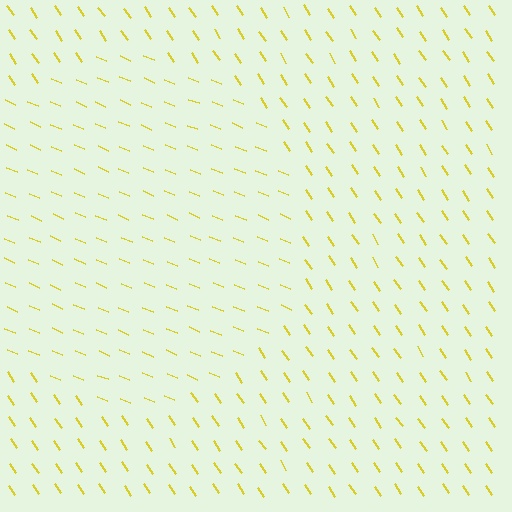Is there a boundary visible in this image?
Yes, there is a texture boundary formed by a change in line orientation.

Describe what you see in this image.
The image is filled with small yellow line segments. A circle region in the image has lines oriented differently from the surrounding lines, creating a visible texture boundary.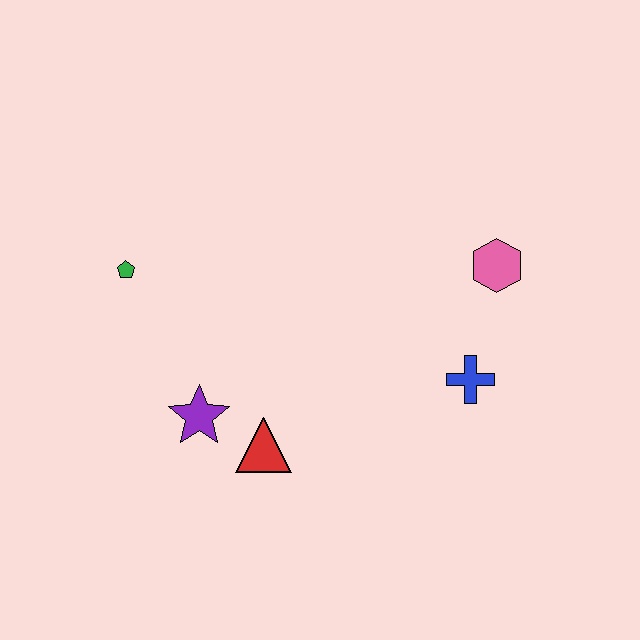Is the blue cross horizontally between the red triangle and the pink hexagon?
Yes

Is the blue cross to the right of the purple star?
Yes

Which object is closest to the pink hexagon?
The blue cross is closest to the pink hexagon.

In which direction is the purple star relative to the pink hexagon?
The purple star is to the left of the pink hexagon.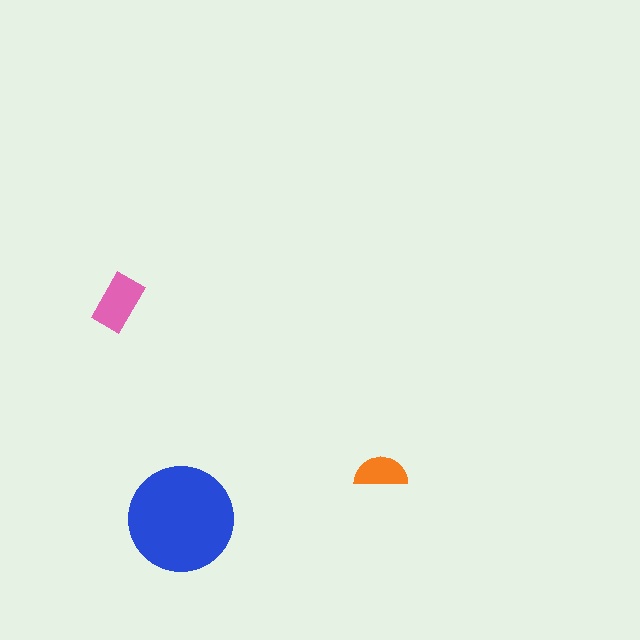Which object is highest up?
The pink rectangle is topmost.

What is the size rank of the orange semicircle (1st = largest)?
3rd.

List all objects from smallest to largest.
The orange semicircle, the pink rectangle, the blue circle.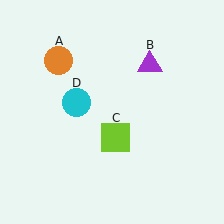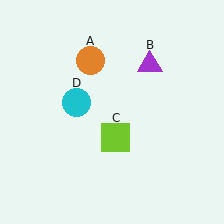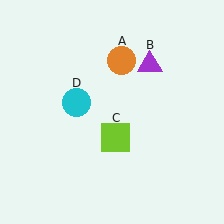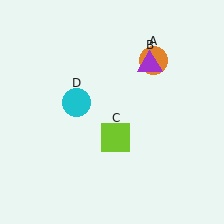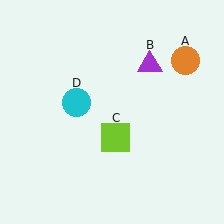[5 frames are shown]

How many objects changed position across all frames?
1 object changed position: orange circle (object A).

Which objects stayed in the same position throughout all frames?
Purple triangle (object B) and lime square (object C) and cyan circle (object D) remained stationary.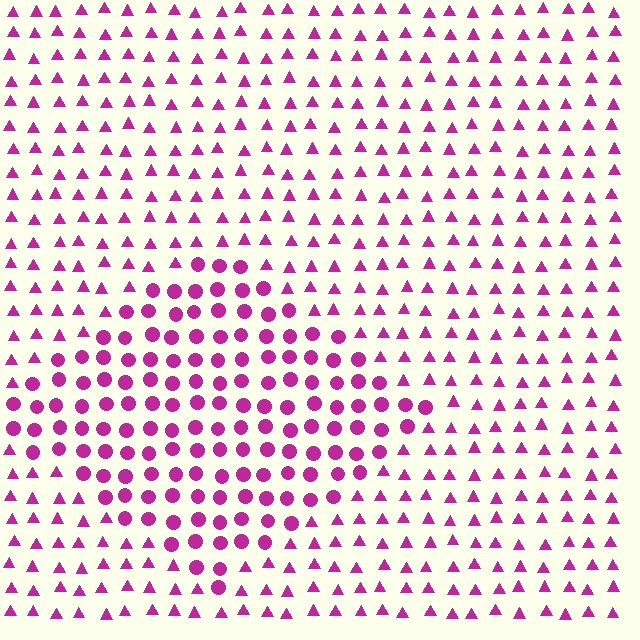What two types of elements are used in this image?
The image uses circles inside the diamond region and triangles outside it.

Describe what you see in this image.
The image is filled with small magenta elements arranged in a uniform grid. A diamond-shaped region contains circles, while the surrounding area contains triangles. The boundary is defined purely by the change in element shape.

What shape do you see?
I see a diamond.